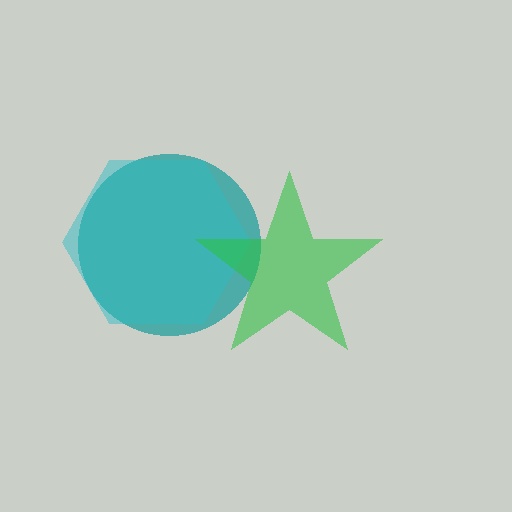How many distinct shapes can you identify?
There are 3 distinct shapes: a teal circle, a cyan hexagon, a green star.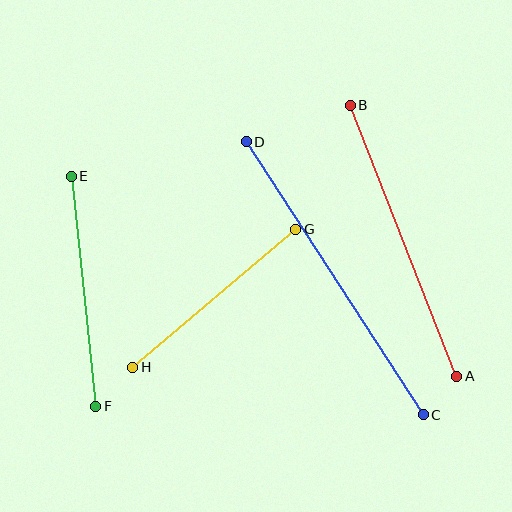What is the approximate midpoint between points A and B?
The midpoint is at approximately (404, 241) pixels.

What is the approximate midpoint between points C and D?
The midpoint is at approximately (335, 278) pixels.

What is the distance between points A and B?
The distance is approximately 291 pixels.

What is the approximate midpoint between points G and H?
The midpoint is at approximately (214, 298) pixels.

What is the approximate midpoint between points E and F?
The midpoint is at approximately (83, 291) pixels.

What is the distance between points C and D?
The distance is approximately 325 pixels.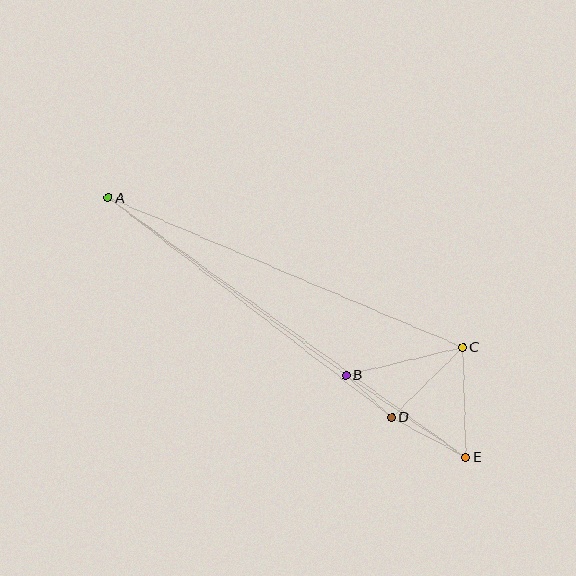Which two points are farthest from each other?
Points A and E are farthest from each other.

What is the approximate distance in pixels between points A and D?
The distance between A and D is approximately 358 pixels.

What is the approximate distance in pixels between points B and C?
The distance between B and C is approximately 120 pixels.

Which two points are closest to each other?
Points B and D are closest to each other.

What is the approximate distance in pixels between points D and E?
The distance between D and E is approximately 84 pixels.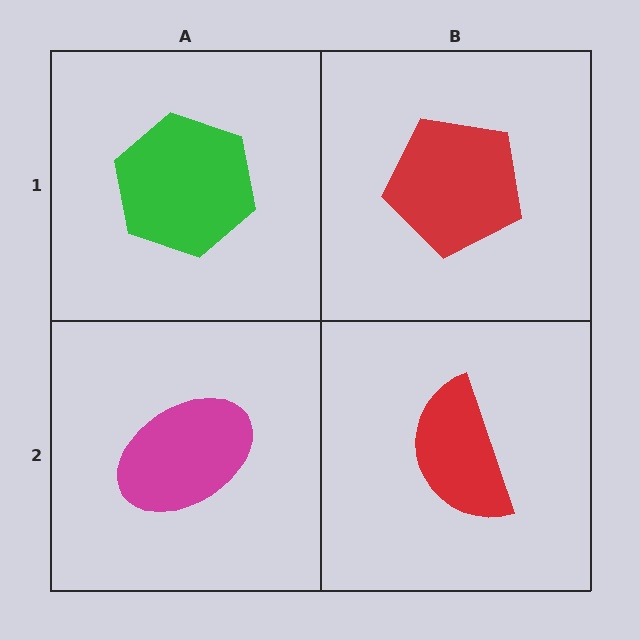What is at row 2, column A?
A magenta ellipse.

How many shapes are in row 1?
2 shapes.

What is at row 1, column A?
A green hexagon.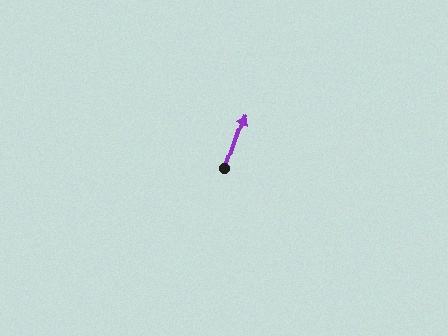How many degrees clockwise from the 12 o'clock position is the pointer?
Approximately 19 degrees.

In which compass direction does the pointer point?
North.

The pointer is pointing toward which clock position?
Roughly 1 o'clock.